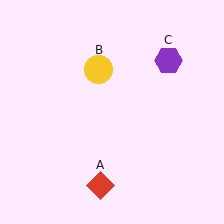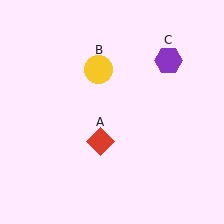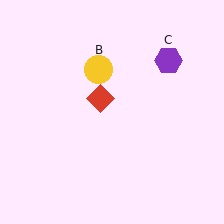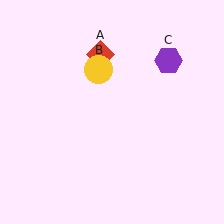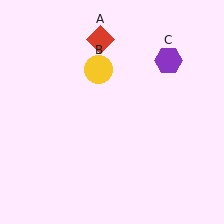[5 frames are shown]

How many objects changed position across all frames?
1 object changed position: red diamond (object A).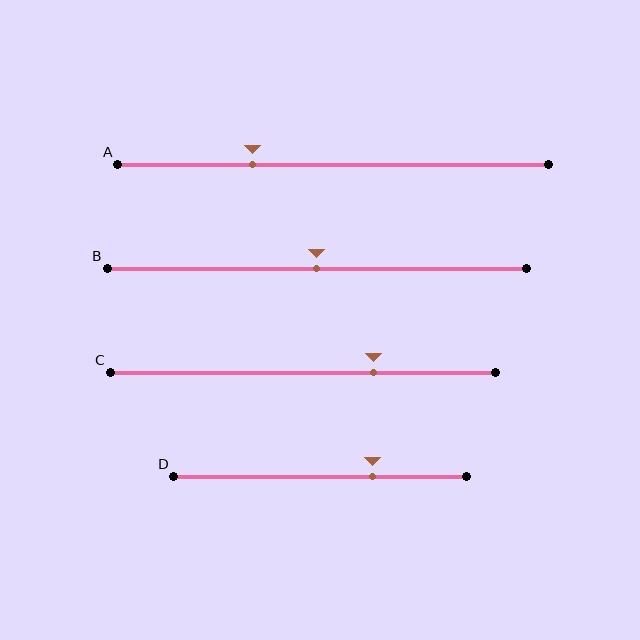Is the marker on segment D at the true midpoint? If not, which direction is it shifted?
No, the marker on segment D is shifted to the right by about 18% of the segment length.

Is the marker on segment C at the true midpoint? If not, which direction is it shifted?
No, the marker on segment C is shifted to the right by about 18% of the segment length.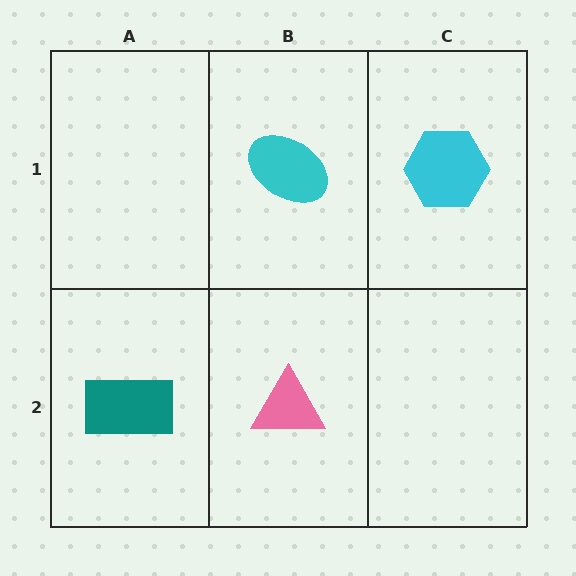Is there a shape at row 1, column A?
No, that cell is empty.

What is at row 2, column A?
A teal rectangle.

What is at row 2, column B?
A pink triangle.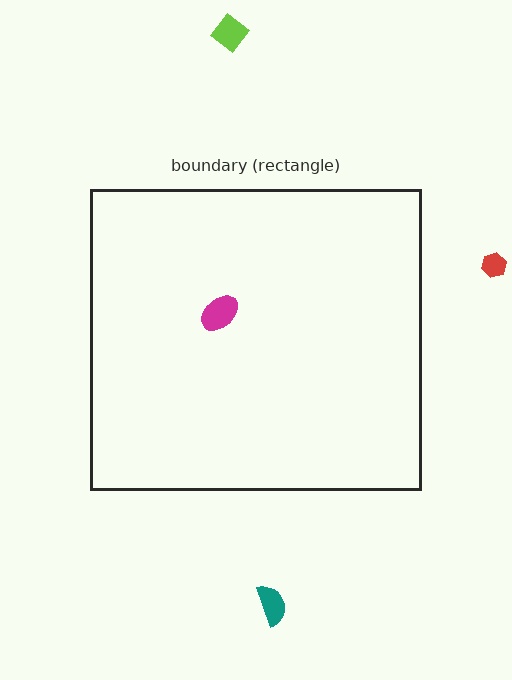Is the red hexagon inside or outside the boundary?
Outside.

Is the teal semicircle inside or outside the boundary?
Outside.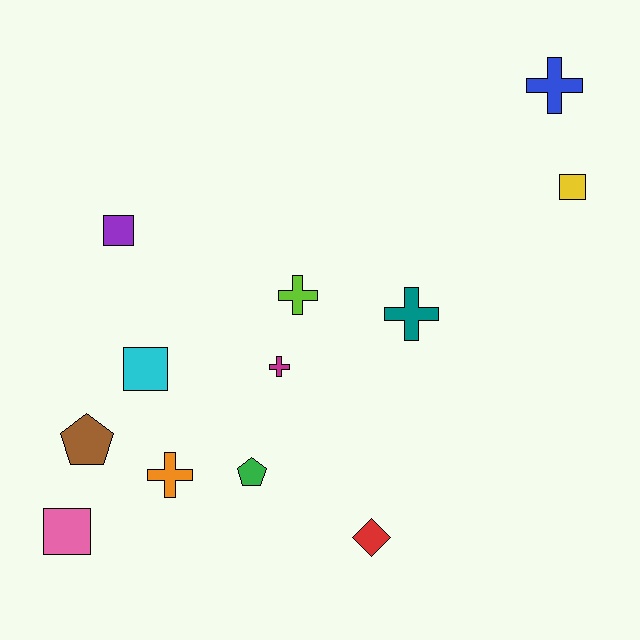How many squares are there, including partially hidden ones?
There are 4 squares.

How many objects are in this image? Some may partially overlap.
There are 12 objects.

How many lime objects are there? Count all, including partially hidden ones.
There is 1 lime object.